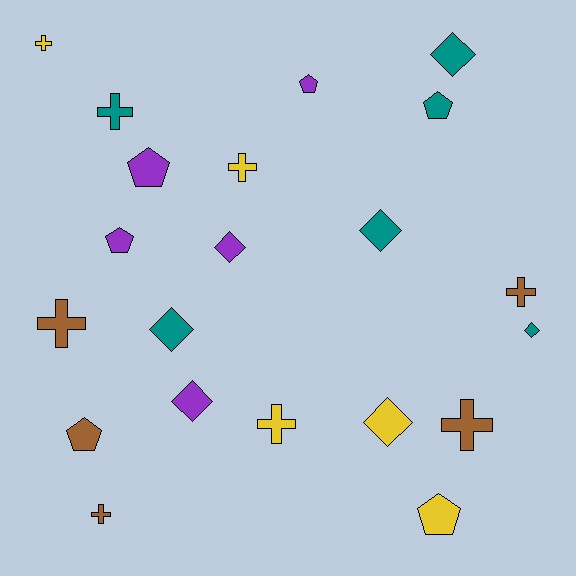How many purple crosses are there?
There are no purple crosses.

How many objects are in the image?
There are 21 objects.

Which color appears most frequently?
Teal, with 6 objects.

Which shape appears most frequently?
Cross, with 8 objects.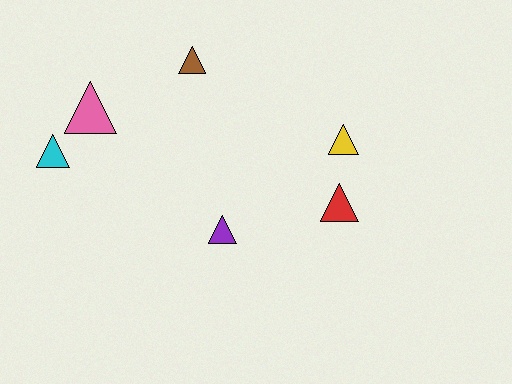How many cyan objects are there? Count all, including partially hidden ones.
There is 1 cyan object.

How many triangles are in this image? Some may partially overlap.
There are 6 triangles.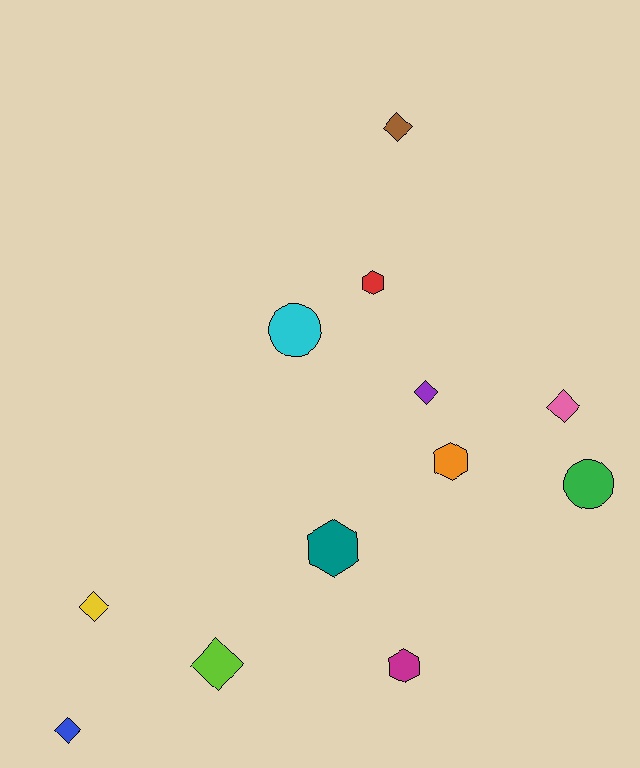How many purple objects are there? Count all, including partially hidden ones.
There is 1 purple object.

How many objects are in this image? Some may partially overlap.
There are 12 objects.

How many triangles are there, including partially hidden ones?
There are no triangles.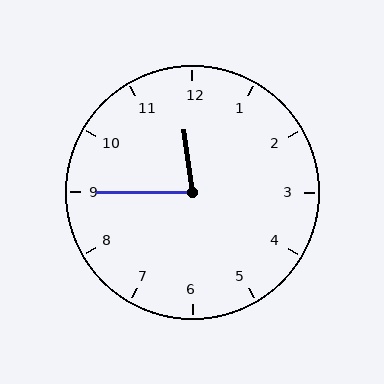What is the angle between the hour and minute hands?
Approximately 82 degrees.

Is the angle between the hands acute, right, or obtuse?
It is acute.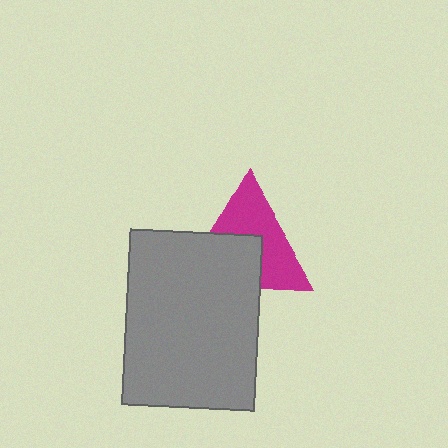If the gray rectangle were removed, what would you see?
You would see the complete magenta triangle.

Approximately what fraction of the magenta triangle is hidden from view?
Roughly 45% of the magenta triangle is hidden behind the gray rectangle.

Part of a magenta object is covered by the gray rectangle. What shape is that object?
It is a triangle.